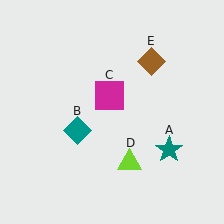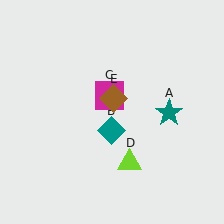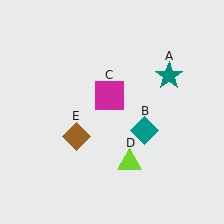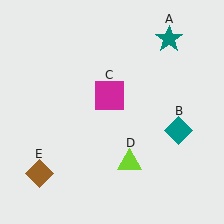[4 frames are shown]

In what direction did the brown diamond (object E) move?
The brown diamond (object E) moved down and to the left.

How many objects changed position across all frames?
3 objects changed position: teal star (object A), teal diamond (object B), brown diamond (object E).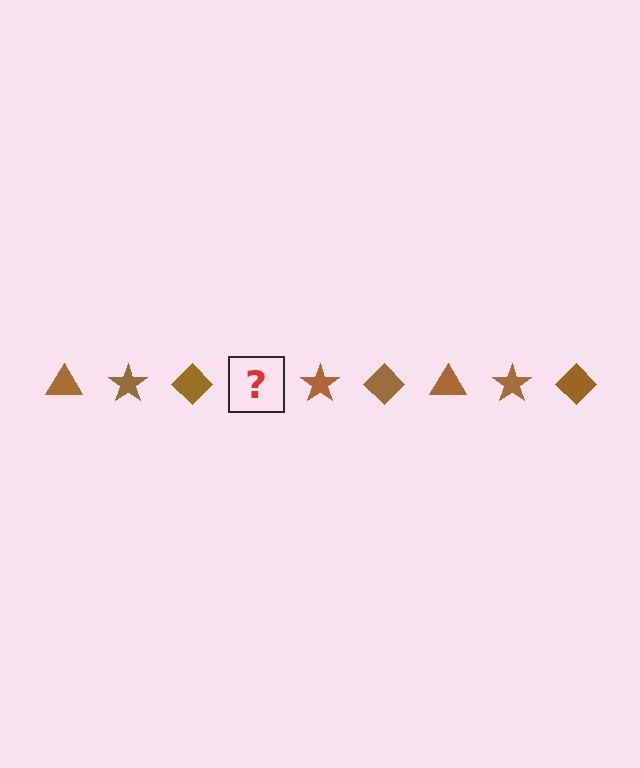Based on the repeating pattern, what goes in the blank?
The blank should be a brown triangle.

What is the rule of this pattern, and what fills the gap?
The rule is that the pattern cycles through triangle, star, diamond shapes in brown. The gap should be filled with a brown triangle.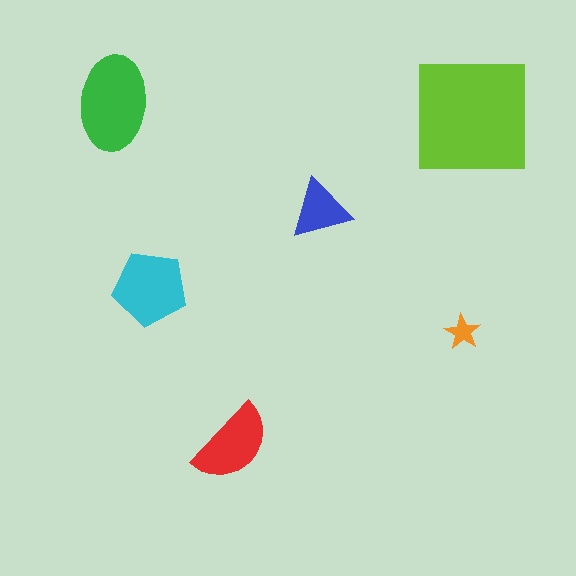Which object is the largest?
The lime square.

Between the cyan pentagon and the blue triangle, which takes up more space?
The cyan pentagon.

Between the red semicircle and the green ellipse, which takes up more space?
The green ellipse.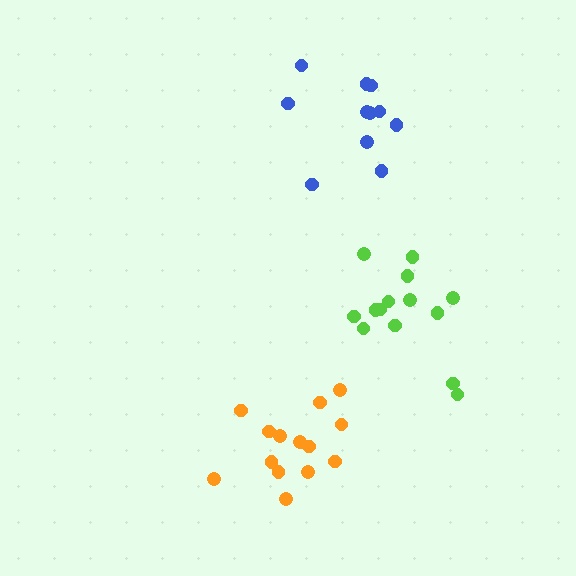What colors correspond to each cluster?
The clusters are colored: lime, orange, blue.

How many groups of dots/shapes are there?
There are 3 groups.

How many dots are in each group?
Group 1: 14 dots, Group 2: 14 dots, Group 3: 11 dots (39 total).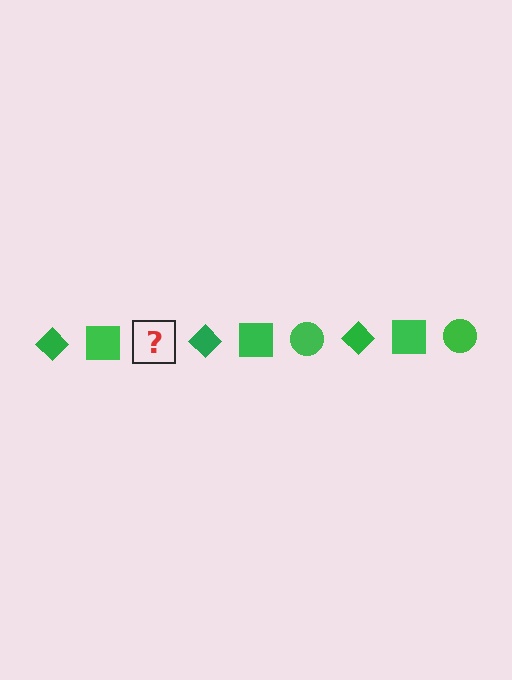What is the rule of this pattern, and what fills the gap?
The rule is that the pattern cycles through diamond, square, circle shapes in green. The gap should be filled with a green circle.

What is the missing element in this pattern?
The missing element is a green circle.